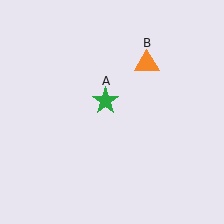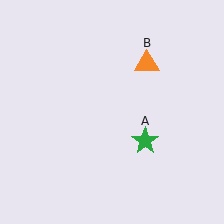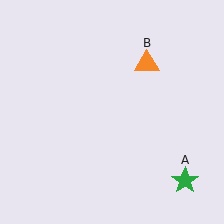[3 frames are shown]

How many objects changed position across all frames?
1 object changed position: green star (object A).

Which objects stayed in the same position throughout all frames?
Orange triangle (object B) remained stationary.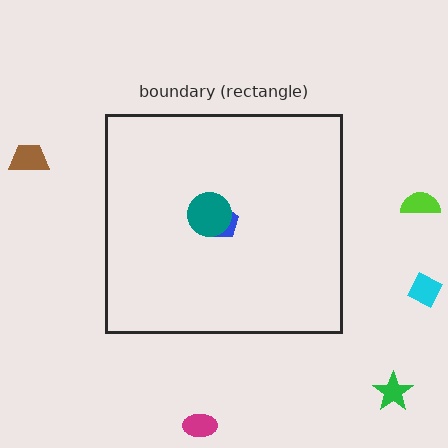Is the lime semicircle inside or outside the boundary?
Outside.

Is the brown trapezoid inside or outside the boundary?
Outside.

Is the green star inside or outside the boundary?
Outside.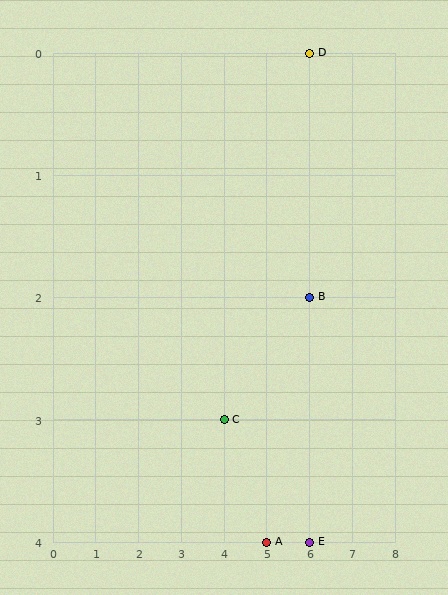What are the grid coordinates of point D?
Point D is at grid coordinates (6, 0).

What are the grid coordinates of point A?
Point A is at grid coordinates (5, 4).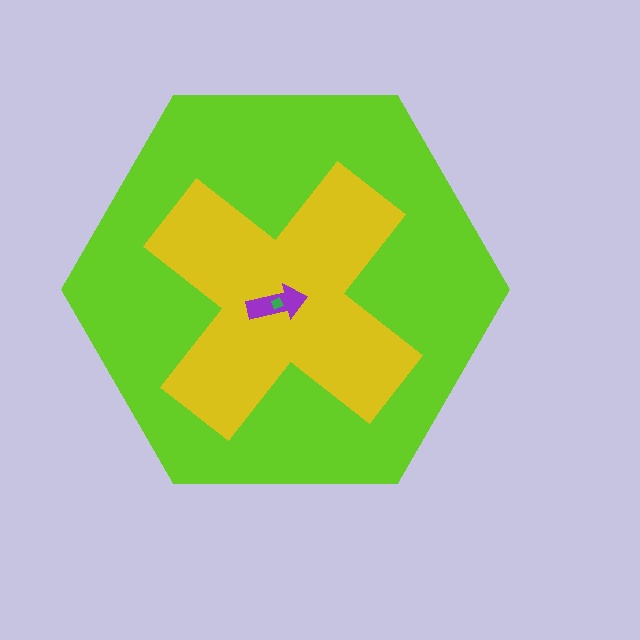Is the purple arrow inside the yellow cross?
Yes.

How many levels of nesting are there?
4.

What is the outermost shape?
The lime hexagon.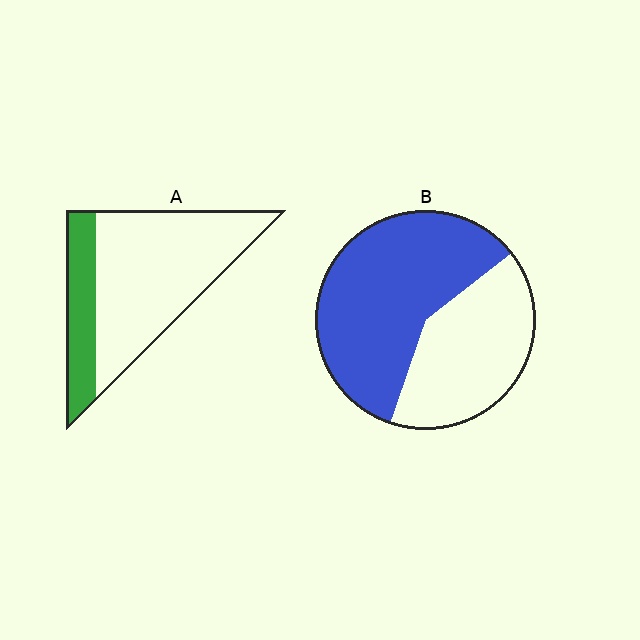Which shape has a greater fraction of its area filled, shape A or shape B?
Shape B.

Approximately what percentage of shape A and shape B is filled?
A is approximately 25% and B is approximately 60%.